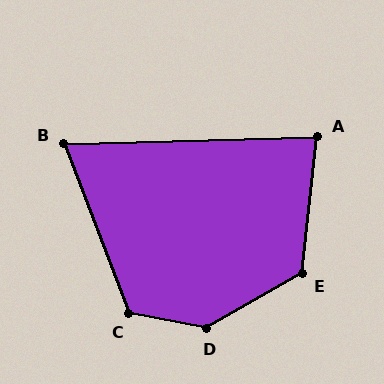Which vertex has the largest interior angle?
D, at approximately 140 degrees.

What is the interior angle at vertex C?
Approximately 122 degrees (obtuse).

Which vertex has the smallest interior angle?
B, at approximately 71 degrees.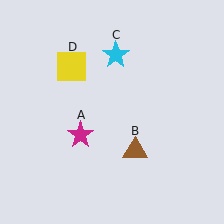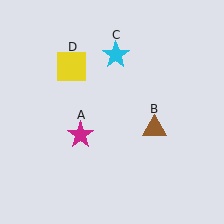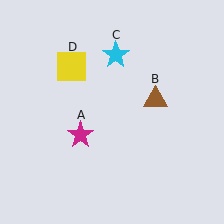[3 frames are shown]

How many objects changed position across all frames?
1 object changed position: brown triangle (object B).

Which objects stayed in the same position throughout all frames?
Magenta star (object A) and cyan star (object C) and yellow square (object D) remained stationary.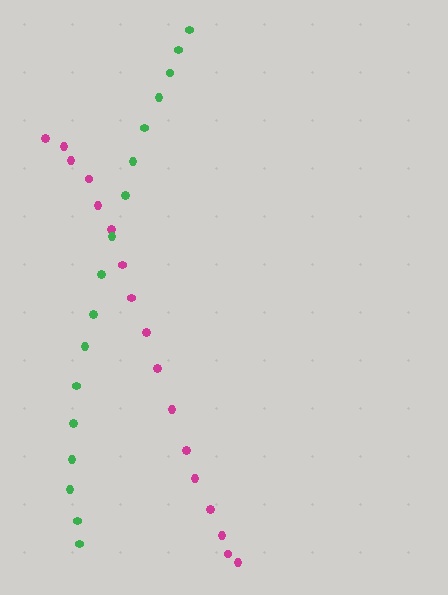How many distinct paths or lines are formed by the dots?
There are 2 distinct paths.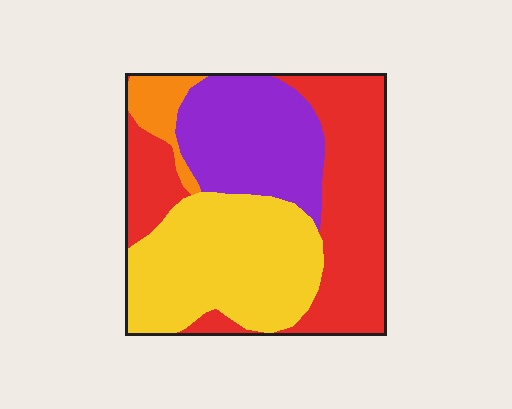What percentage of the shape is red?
Red covers 37% of the shape.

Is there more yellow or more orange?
Yellow.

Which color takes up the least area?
Orange, at roughly 5%.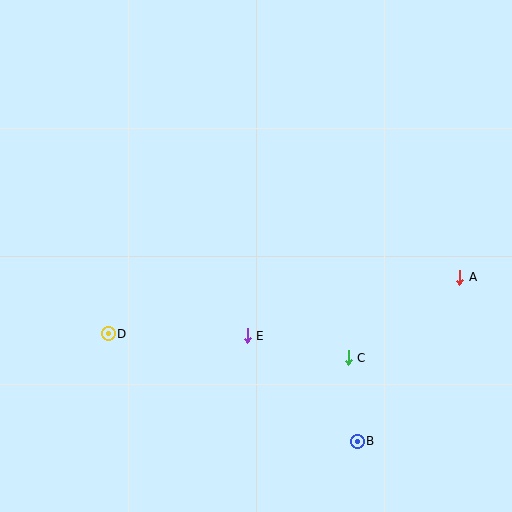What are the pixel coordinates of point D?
Point D is at (108, 334).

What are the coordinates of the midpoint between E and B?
The midpoint between E and B is at (302, 388).